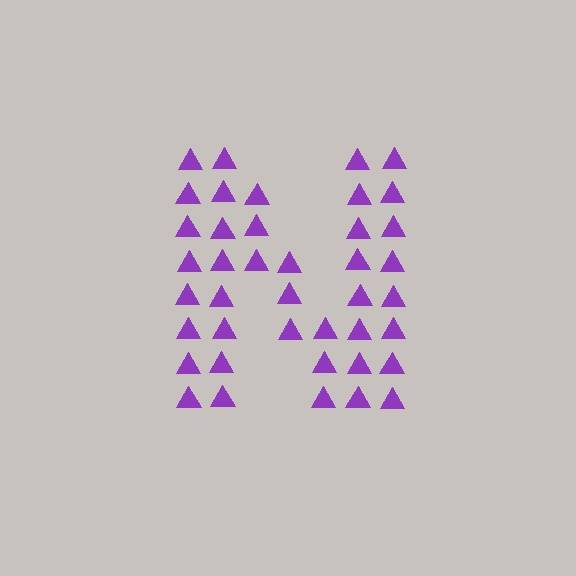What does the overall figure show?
The overall figure shows the letter N.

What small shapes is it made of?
It is made of small triangles.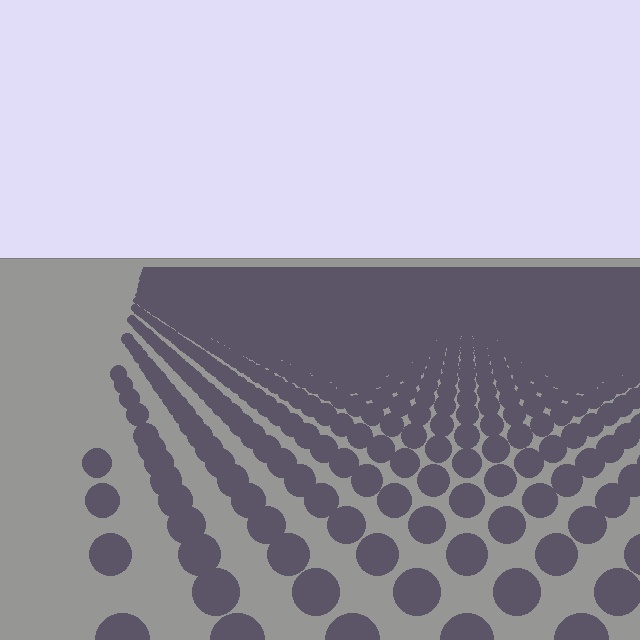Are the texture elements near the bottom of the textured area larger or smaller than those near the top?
Larger. Near the bottom, elements are closer to the viewer and appear at a bigger on-screen size.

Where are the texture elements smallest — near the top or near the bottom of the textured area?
Near the top.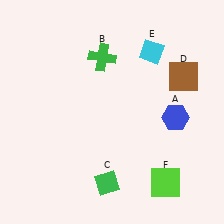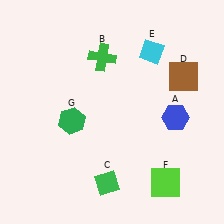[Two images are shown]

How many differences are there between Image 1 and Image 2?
There is 1 difference between the two images.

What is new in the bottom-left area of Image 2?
A green hexagon (G) was added in the bottom-left area of Image 2.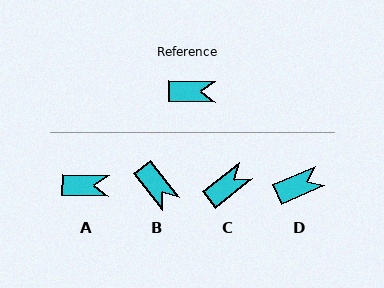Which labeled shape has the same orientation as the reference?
A.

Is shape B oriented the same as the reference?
No, it is off by about 51 degrees.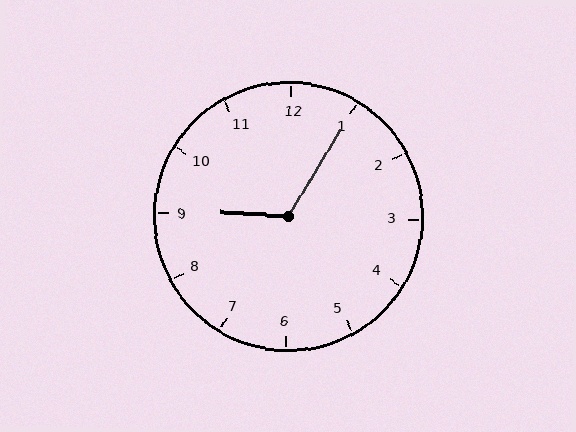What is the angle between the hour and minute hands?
Approximately 118 degrees.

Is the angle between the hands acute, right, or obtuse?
It is obtuse.